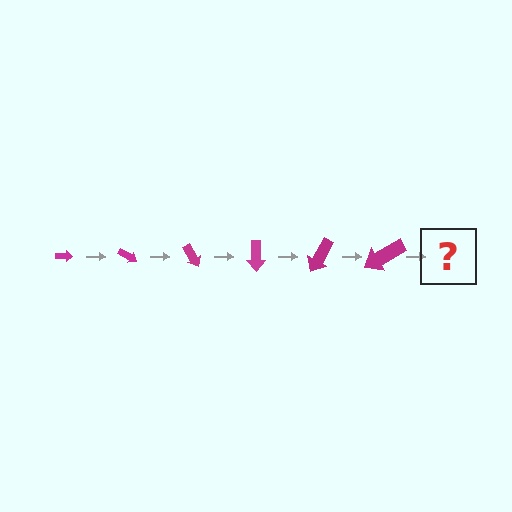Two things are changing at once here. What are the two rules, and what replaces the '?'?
The two rules are that the arrow grows larger each step and it rotates 30 degrees each step. The '?' should be an arrow, larger than the previous one and rotated 180 degrees from the start.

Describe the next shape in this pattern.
It should be an arrow, larger than the previous one and rotated 180 degrees from the start.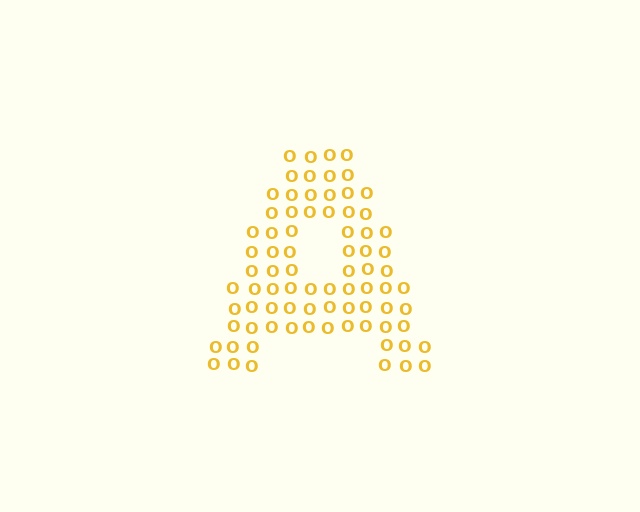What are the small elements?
The small elements are letter O's.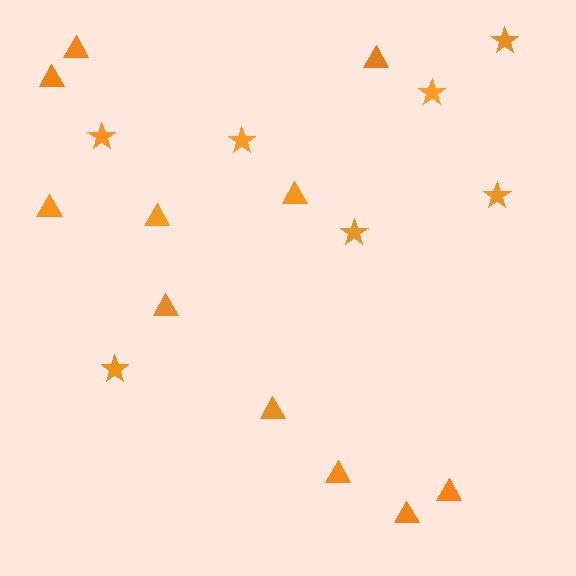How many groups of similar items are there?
There are 2 groups: one group of stars (7) and one group of triangles (11).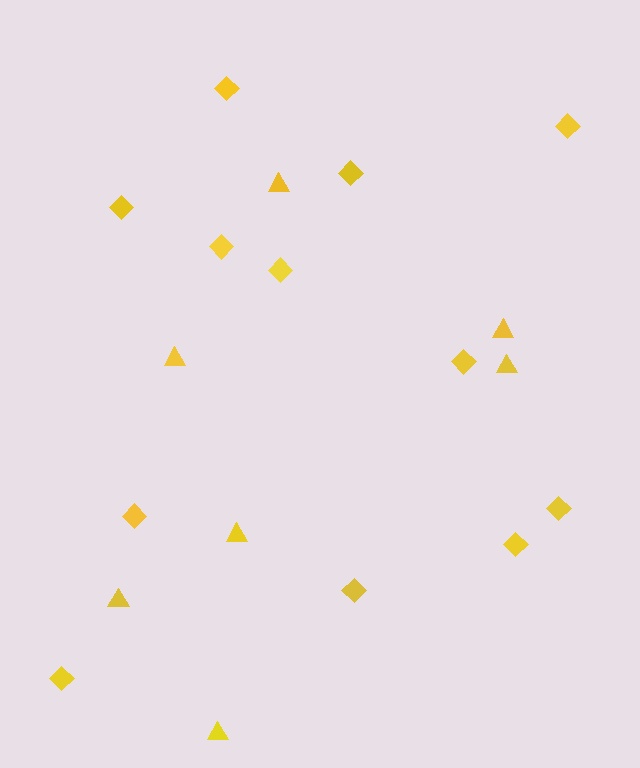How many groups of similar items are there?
There are 2 groups: one group of triangles (7) and one group of diamonds (12).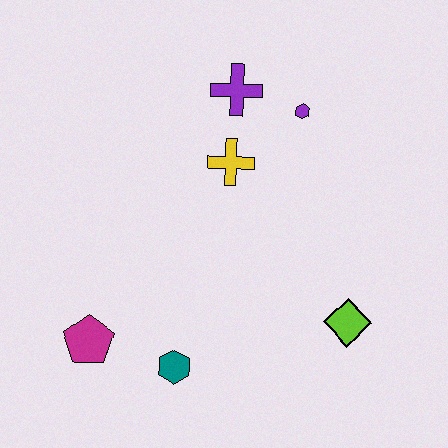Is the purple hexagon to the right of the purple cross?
Yes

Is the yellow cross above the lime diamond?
Yes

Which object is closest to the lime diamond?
The teal hexagon is closest to the lime diamond.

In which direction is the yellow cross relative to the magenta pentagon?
The yellow cross is above the magenta pentagon.